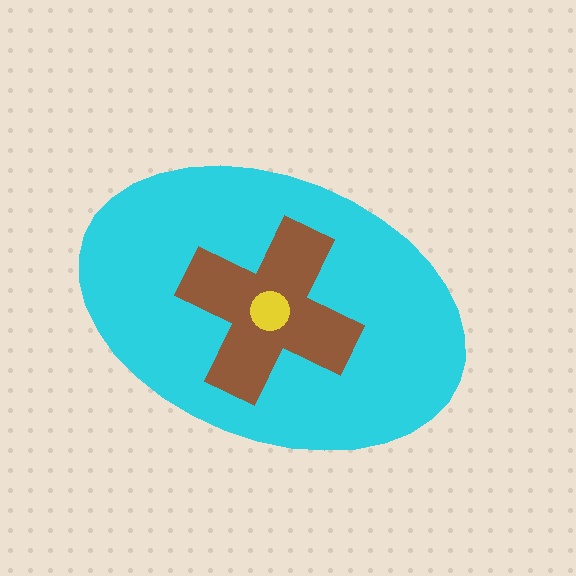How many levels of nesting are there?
3.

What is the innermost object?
The yellow circle.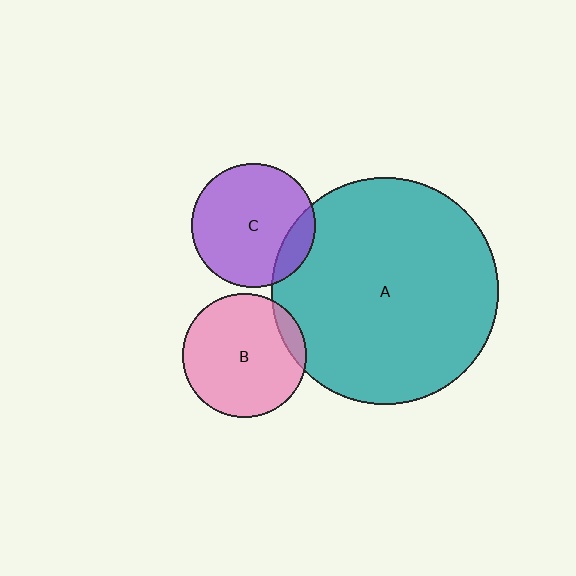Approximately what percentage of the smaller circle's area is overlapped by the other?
Approximately 15%.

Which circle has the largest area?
Circle A (teal).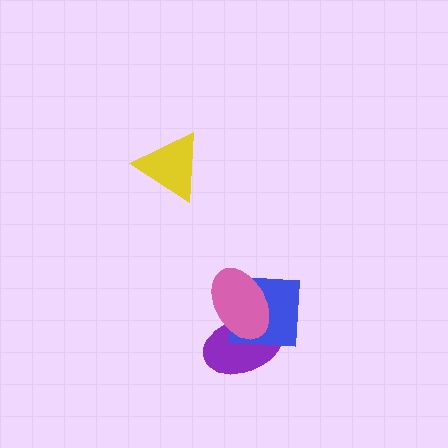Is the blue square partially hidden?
Yes, it is partially covered by another shape.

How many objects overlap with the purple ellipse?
2 objects overlap with the purple ellipse.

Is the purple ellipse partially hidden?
Yes, it is partially covered by another shape.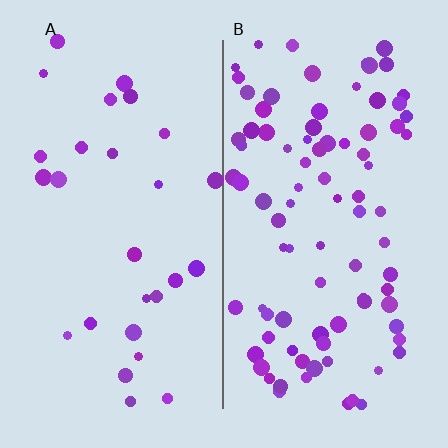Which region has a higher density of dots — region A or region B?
B (the right).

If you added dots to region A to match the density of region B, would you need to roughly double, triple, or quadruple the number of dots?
Approximately triple.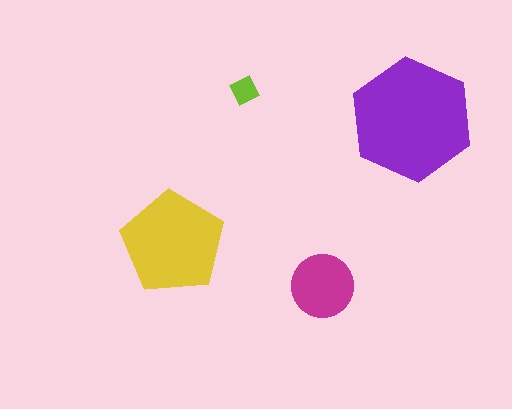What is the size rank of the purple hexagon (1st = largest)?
1st.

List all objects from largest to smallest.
The purple hexagon, the yellow pentagon, the magenta circle, the lime diamond.